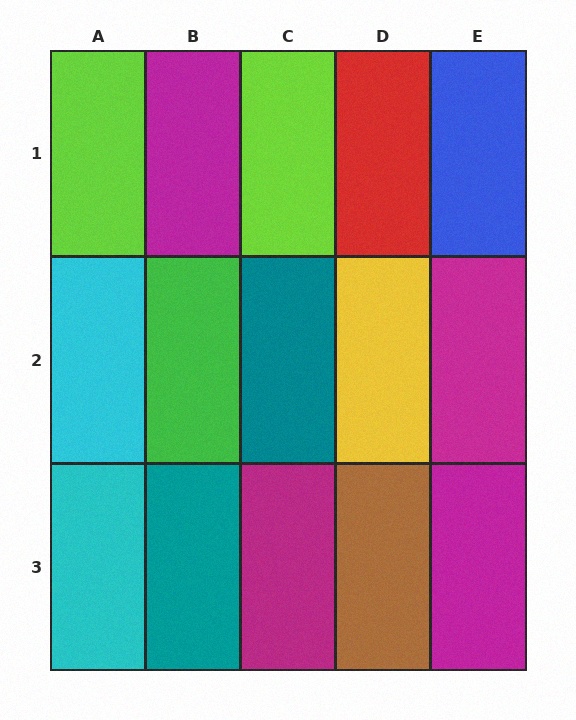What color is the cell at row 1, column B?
Magenta.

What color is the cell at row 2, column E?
Magenta.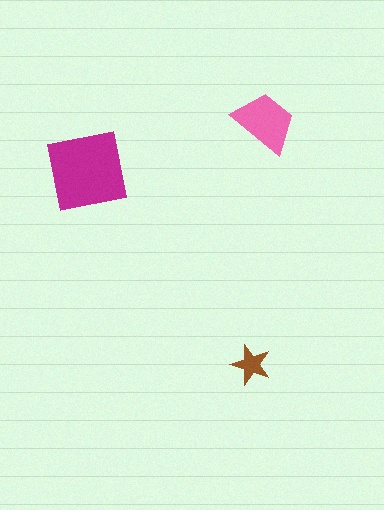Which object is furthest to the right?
The pink trapezoid is rightmost.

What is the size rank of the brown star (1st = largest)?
3rd.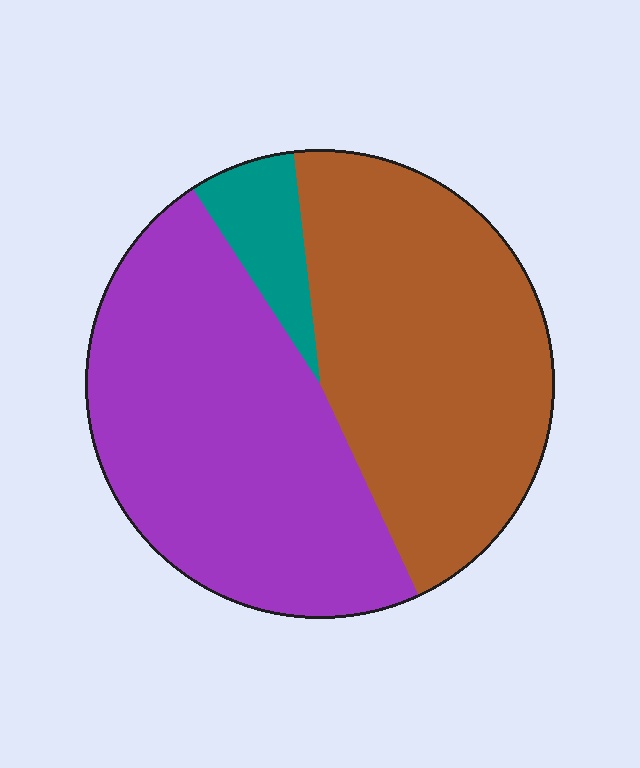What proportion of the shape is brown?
Brown takes up between a third and a half of the shape.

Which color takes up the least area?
Teal, at roughly 5%.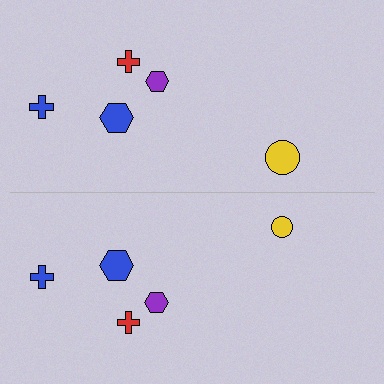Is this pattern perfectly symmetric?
No, the pattern is not perfectly symmetric. The yellow circle on the bottom side has a different size than its mirror counterpart.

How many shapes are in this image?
There are 10 shapes in this image.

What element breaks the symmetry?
The yellow circle on the bottom side has a different size than its mirror counterpart.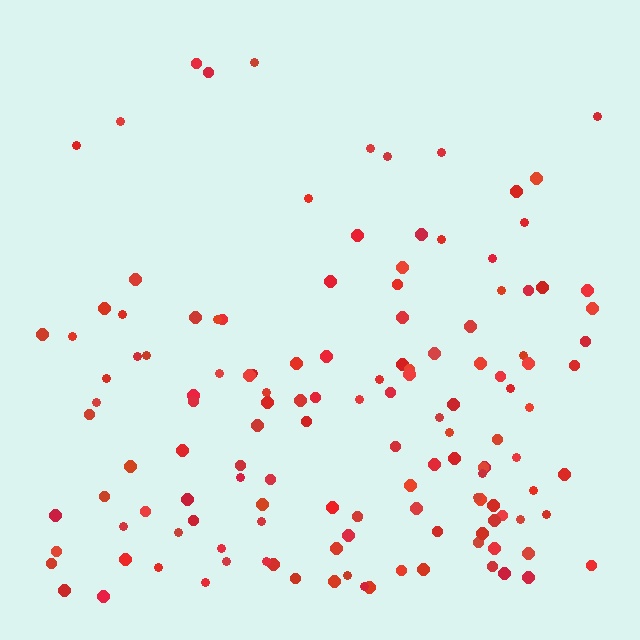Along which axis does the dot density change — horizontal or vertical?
Vertical.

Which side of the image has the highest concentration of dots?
The bottom.